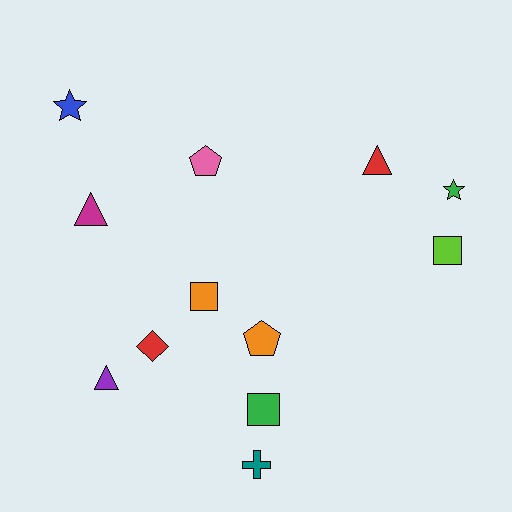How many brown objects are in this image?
There are no brown objects.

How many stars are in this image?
There are 2 stars.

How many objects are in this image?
There are 12 objects.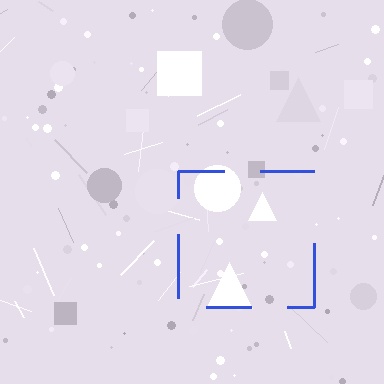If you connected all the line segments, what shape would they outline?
They would outline a square.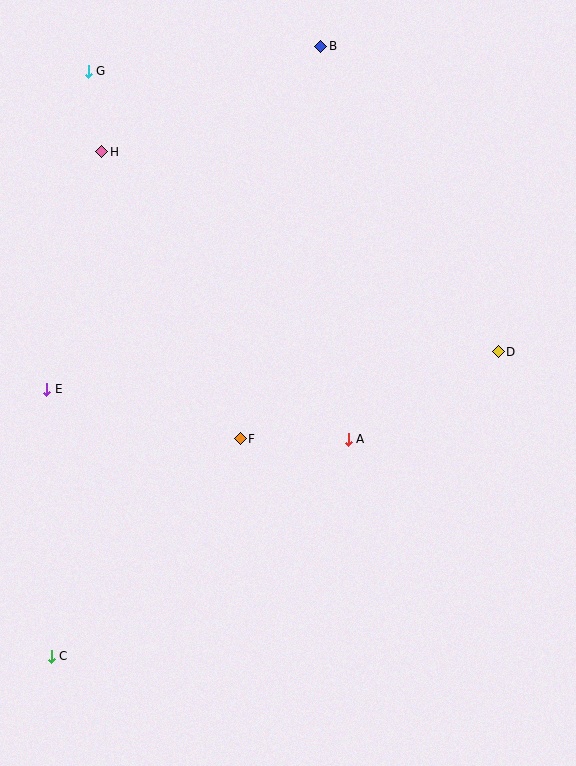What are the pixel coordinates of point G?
Point G is at (88, 72).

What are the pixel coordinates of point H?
Point H is at (102, 152).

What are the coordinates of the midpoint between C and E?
The midpoint between C and E is at (49, 523).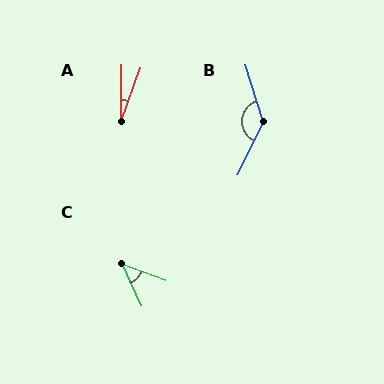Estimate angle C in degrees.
Approximately 45 degrees.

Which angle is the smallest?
A, at approximately 20 degrees.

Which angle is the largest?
B, at approximately 136 degrees.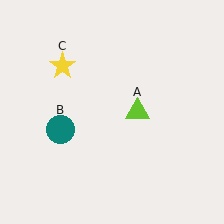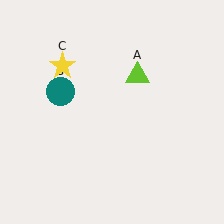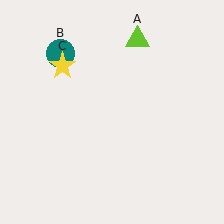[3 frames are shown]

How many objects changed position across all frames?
2 objects changed position: lime triangle (object A), teal circle (object B).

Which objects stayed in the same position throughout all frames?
Yellow star (object C) remained stationary.